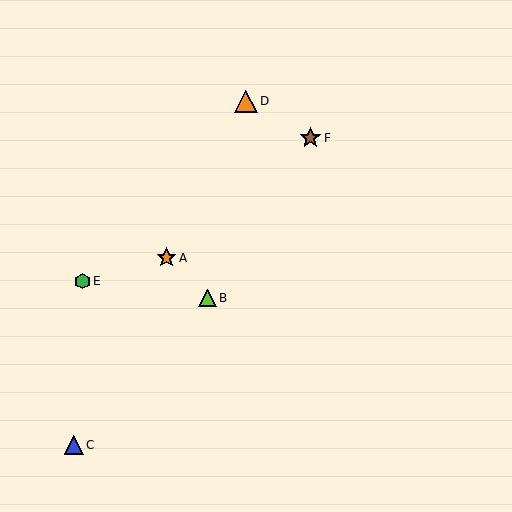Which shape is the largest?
The orange triangle (labeled D) is the largest.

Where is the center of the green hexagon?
The center of the green hexagon is at (82, 281).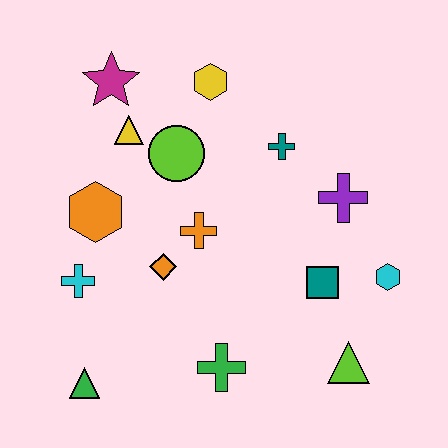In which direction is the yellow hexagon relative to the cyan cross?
The yellow hexagon is above the cyan cross.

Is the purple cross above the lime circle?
No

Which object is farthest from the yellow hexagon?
The green triangle is farthest from the yellow hexagon.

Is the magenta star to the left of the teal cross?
Yes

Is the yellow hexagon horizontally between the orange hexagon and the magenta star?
No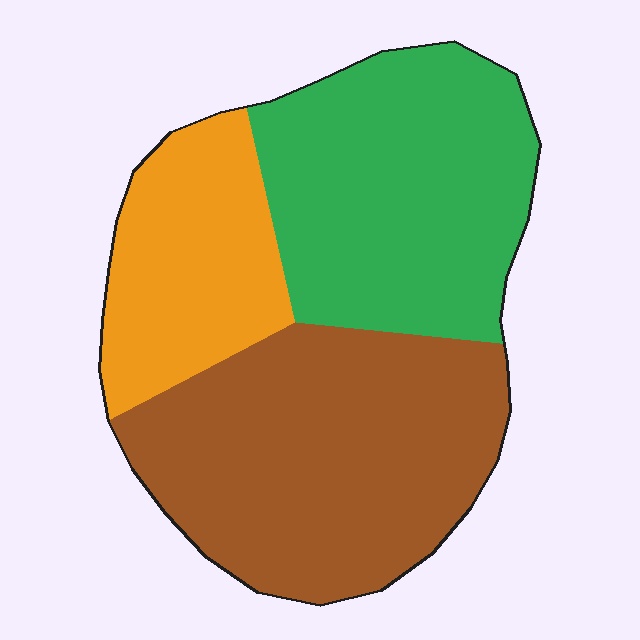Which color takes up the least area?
Orange, at roughly 20%.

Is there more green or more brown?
Brown.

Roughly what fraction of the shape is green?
Green takes up about three eighths (3/8) of the shape.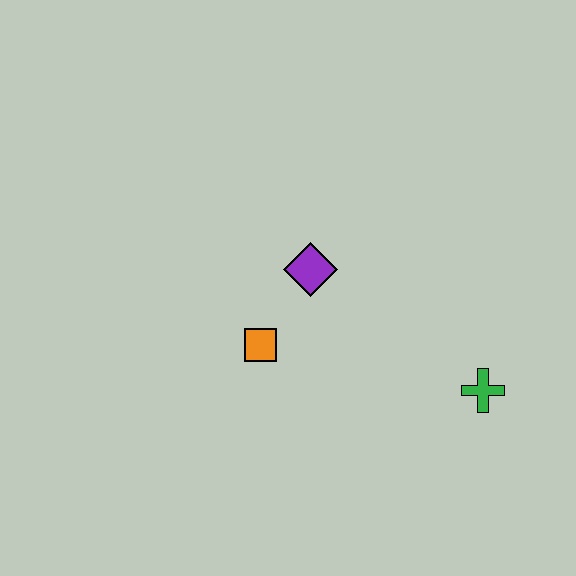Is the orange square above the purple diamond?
No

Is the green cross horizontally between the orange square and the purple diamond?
No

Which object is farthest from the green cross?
The orange square is farthest from the green cross.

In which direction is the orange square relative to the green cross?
The orange square is to the left of the green cross.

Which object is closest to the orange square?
The purple diamond is closest to the orange square.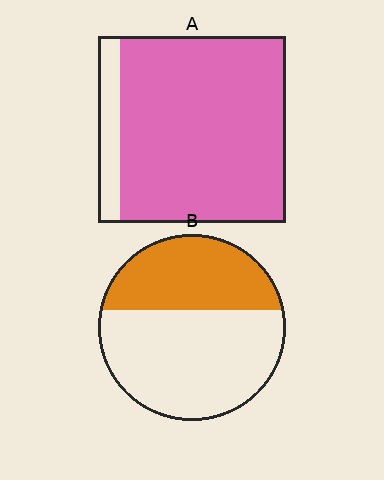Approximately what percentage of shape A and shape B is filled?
A is approximately 90% and B is approximately 40%.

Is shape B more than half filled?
No.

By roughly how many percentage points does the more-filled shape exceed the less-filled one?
By roughly 50 percentage points (A over B).